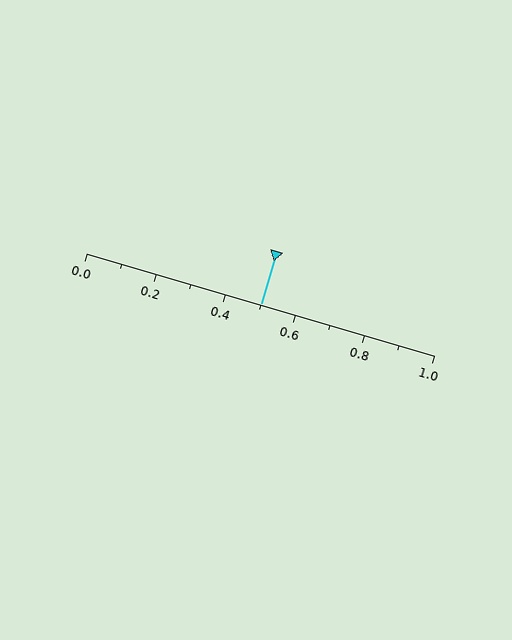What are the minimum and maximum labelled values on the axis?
The axis runs from 0.0 to 1.0.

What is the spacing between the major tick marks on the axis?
The major ticks are spaced 0.2 apart.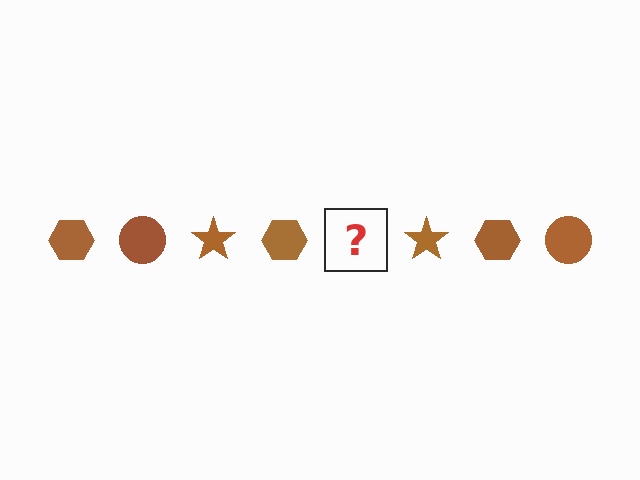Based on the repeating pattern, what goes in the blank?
The blank should be a brown circle.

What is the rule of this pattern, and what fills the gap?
The rule is that the pattern cycles through hexagon, circle, star shapes in brown. The gap should be filled with a brown circle.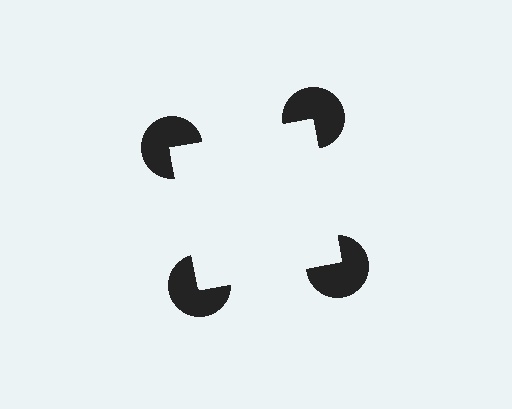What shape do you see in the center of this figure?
An illusory square — its edges are inferred from the aligned wedge cuts in the pac-man discs, not physically drawn.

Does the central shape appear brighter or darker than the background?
It typically appears slightly brighter than the background, even though no actual brightness change is drawn.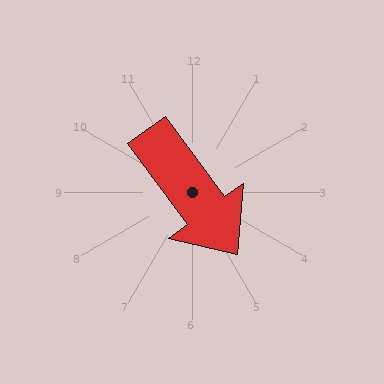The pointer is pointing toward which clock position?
Roughly 5 o'clock.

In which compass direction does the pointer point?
Southeast.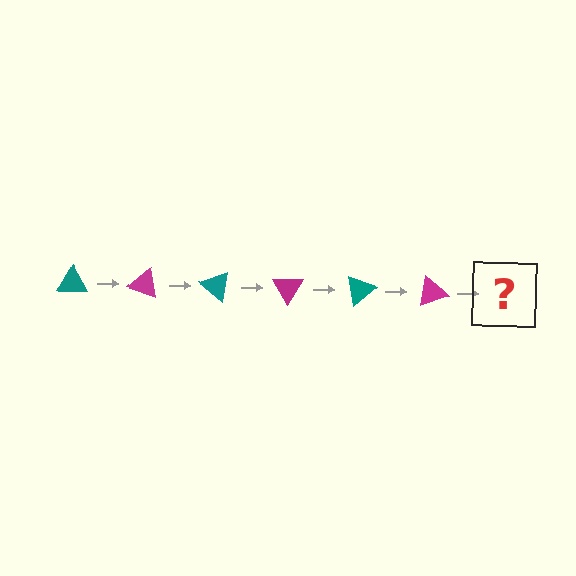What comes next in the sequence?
The next element should be a teal triangle, rotated 120 degrees from the start.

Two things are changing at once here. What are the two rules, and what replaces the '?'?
The two rules are that it rotates 20 degrees each step and the color cycles through teal and magenta. The '?' should be a teal triangle, rotated 120 degrees from the start.